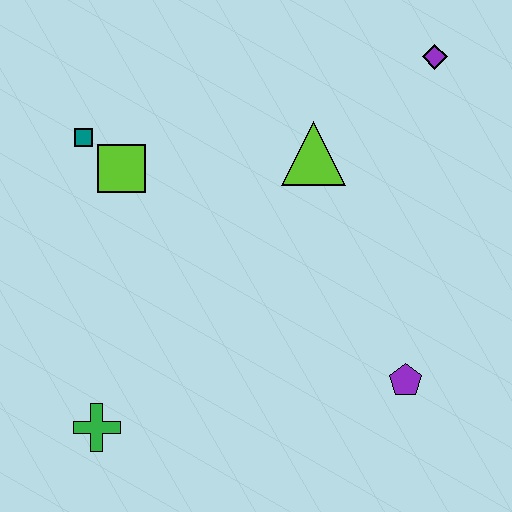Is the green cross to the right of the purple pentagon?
No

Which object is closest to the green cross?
The lime square is closest to the green cross.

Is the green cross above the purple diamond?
No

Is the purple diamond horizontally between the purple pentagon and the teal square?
No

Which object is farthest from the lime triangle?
The green cross is farthest from the lime triangle.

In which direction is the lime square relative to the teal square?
The lime square is to the right of the teal square.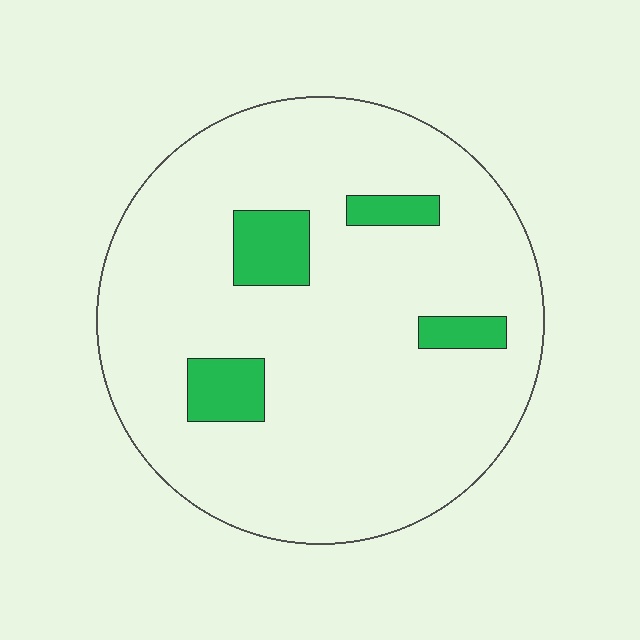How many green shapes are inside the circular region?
4.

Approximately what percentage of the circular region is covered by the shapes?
Approximately 10%.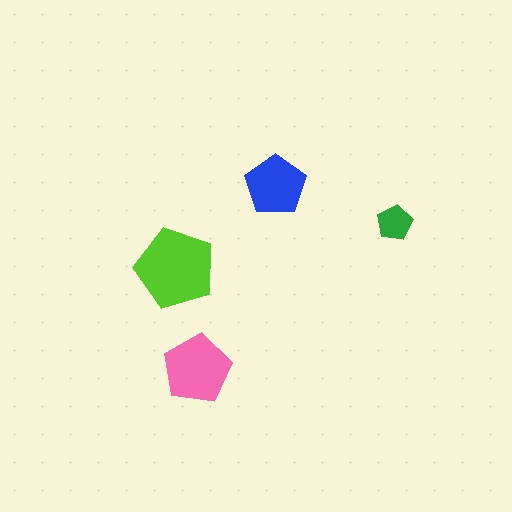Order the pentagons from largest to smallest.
the lime one, the pink one, the blue one, the green one.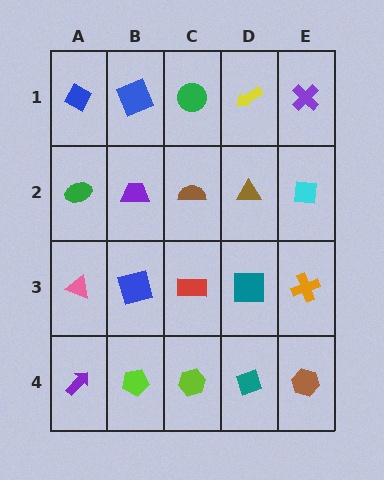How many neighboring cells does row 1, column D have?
3.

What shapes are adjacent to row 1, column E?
A cyan square (row 2, column E), a yellow arrow (row 1, column D).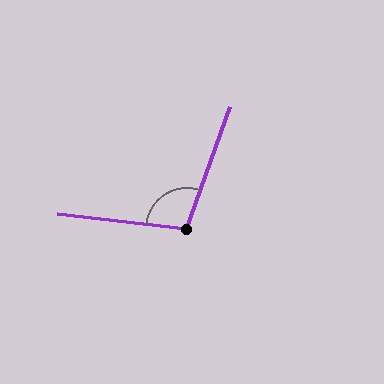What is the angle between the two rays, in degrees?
Approximately 103 degrees.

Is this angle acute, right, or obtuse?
It is obtuse.